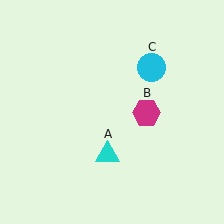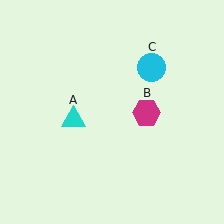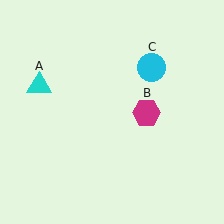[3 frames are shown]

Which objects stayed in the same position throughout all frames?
Magenta hexagon (object B) and cyan circle (object C) remained stationary.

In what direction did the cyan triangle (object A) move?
The cyan triangle (object A) moved up and to the left.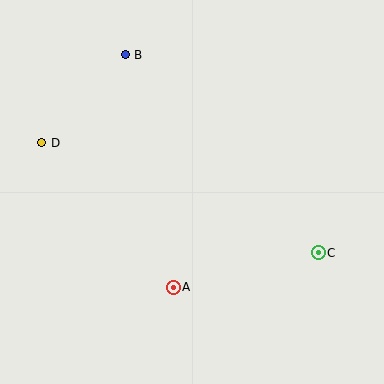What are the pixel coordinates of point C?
Point C is at (318, 253).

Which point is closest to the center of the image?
Point A at (173, 288) is closest to the center.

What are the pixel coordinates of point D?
Point D is at (42, 143).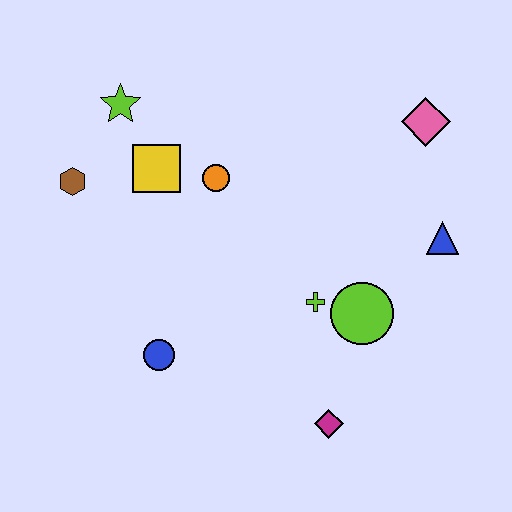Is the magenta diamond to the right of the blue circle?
Yes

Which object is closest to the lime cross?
The lime circle is closest to the lime cross.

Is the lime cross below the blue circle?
No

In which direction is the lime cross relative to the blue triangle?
The lime cross is to the left of the blue triangle.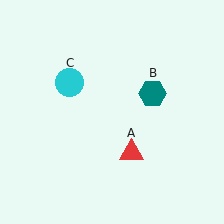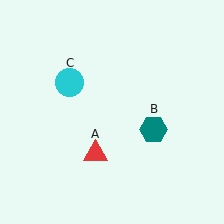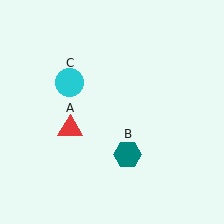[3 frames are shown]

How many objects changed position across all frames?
2 objects changed position: red triangle (object A), teal hexagon (object B).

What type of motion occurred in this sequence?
The red triangle (object A), teal hexagon (object B) rotated clockwise around the center of the scene.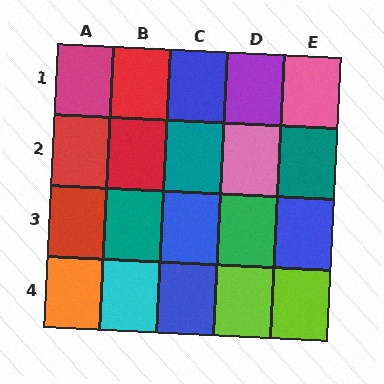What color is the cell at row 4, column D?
Lime.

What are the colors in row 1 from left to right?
Magenta, red, blue, purple, pink.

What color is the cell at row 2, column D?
Pink.